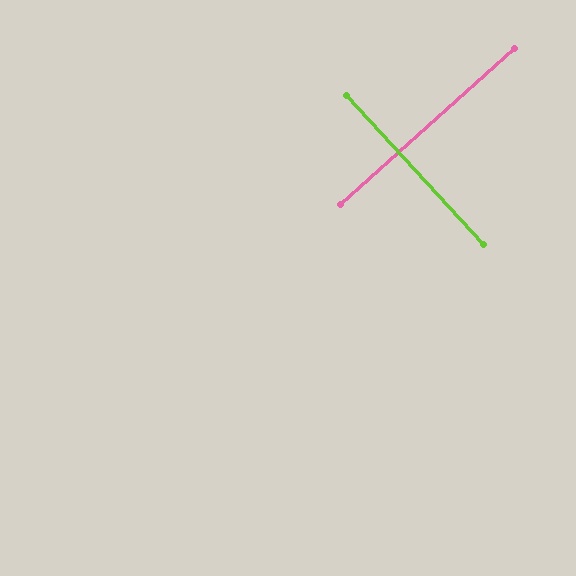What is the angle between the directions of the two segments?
Approximately 89 degrees.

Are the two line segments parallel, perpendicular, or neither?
Perpendicular — they meet at approximately 89°.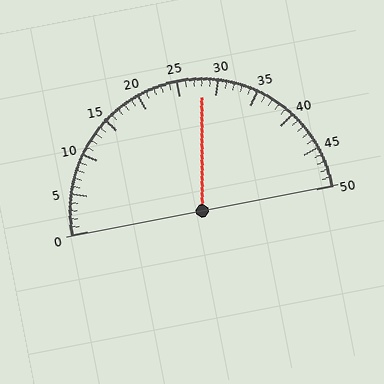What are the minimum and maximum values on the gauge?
The gauge ranges from 0 to 50.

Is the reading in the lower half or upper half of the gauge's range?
The reading is in the upper half of the range (0 to 50).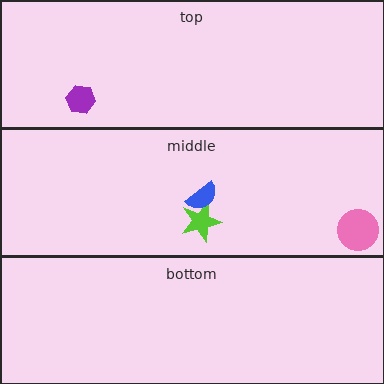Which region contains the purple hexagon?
The top region.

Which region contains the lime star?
The middle region.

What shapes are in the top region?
The purple hexagon.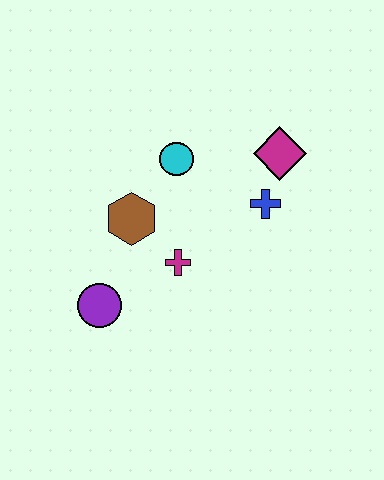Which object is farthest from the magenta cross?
The magenta diamond is farthest from the magenta cross.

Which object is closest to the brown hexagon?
The magenta cross is closest to the brown hexagon.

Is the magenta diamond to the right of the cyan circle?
Yes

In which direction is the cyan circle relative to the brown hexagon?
The cyan circle is above the brown hexagon.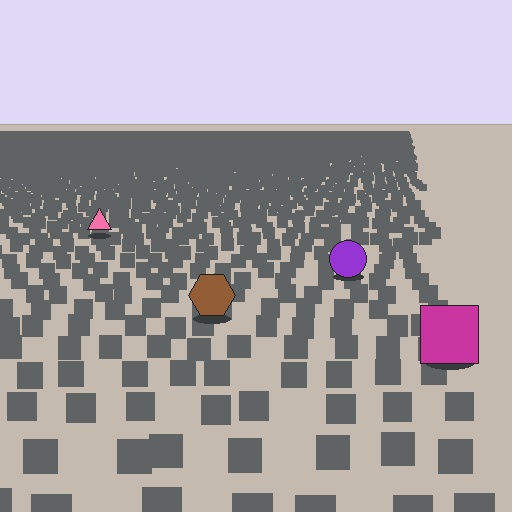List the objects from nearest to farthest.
From nearest to farthest: the magenta square, the brown hexagon, the purple circle, the pink triangle.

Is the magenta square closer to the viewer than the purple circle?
Yes. The magenta square is closer — you can tell from the texture gradient: the ground texture is coarser near it.